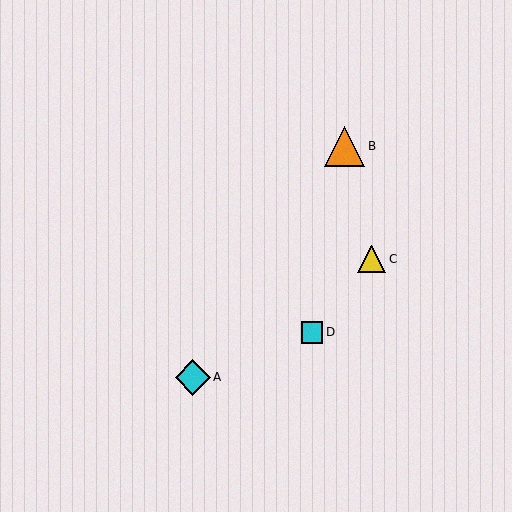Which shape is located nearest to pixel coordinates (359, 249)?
The yellow triangle (labeled C) at (372, 259) is nearest to that location.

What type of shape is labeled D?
Shape D is a cyan square.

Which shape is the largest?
The orange triangle (labeled B) is the largest.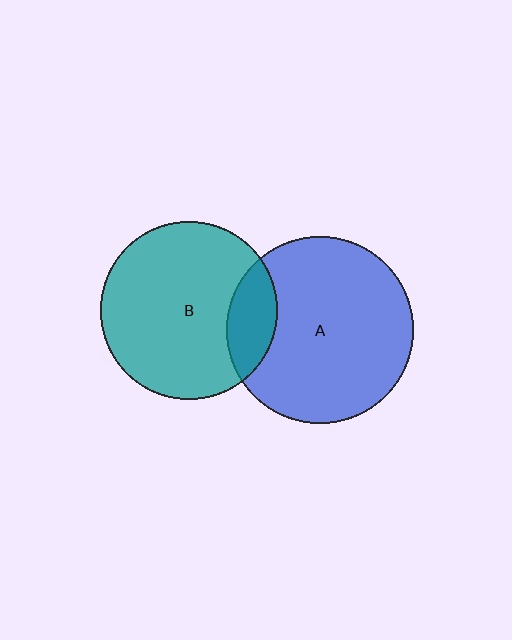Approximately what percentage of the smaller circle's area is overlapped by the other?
Approximately 15%.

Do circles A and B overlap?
Yes.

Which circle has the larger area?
Circle A (blue).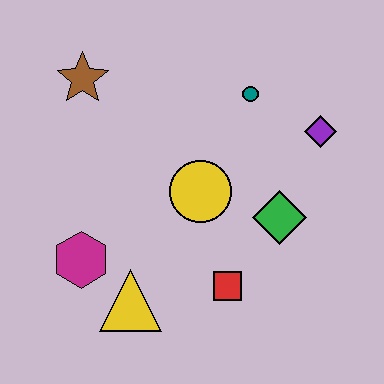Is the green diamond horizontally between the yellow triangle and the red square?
No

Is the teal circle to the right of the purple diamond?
No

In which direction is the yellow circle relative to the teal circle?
The yellow circle is below the teal circle.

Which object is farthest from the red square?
The brown star is farthest from the red square.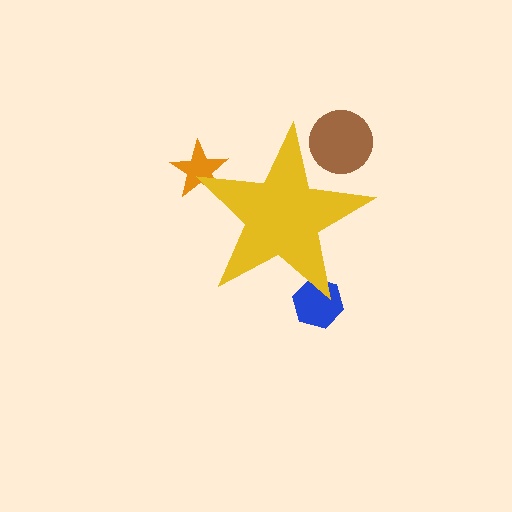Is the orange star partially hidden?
Yes, the orange star is partially hidden behind the yellow star.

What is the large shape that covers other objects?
A yellow star.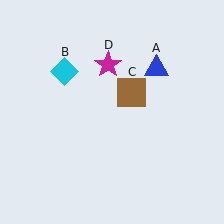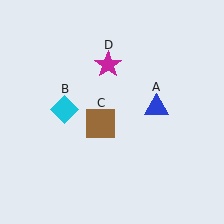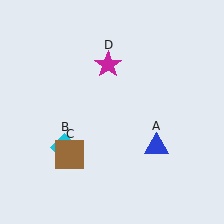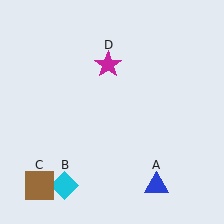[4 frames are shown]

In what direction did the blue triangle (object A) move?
The blue triangle (object A) moved down.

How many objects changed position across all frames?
3 objects changed position: blue triangle (object A), cyan diamond (object B), brown square (object C).